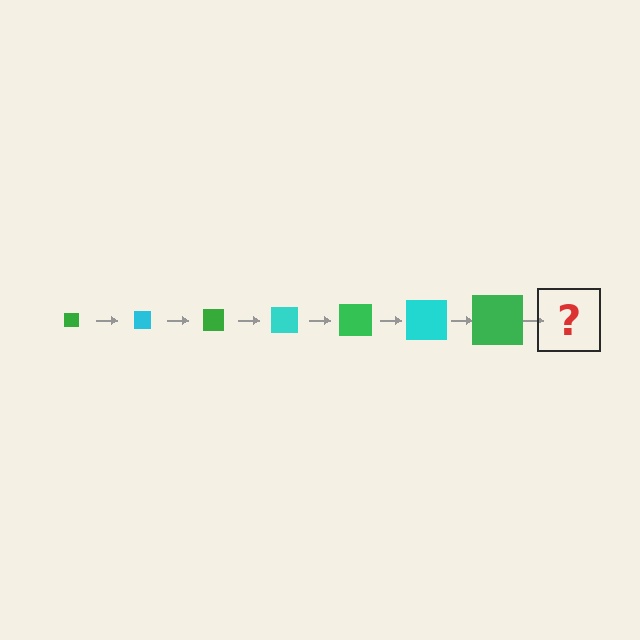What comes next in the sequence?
The next element should be a cyan square, larger than the previous one.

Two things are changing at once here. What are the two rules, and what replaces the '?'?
The two rules are that the square grows larger each step and the color cycles through green and cyan. The '?' should be a cyan square, larger than the previous one.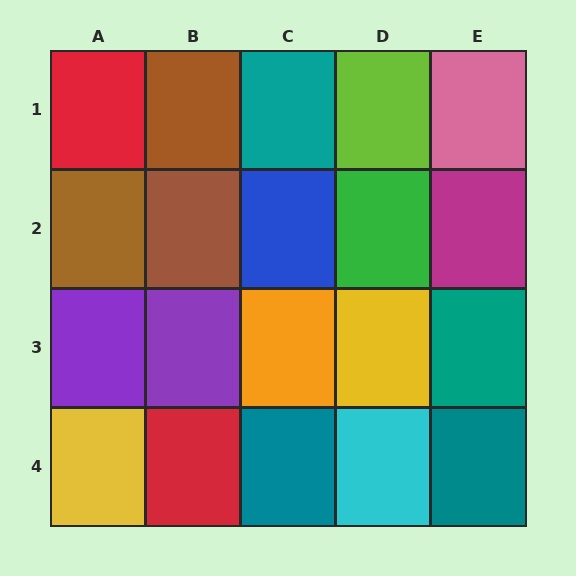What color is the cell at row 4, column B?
Red.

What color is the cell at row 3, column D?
Yellow.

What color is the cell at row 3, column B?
Purple.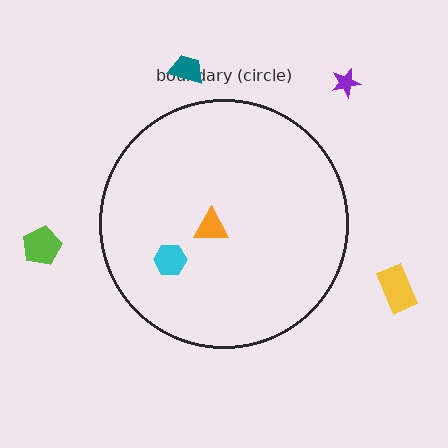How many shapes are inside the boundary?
2 inside, 4 outside.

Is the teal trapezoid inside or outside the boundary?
Outside.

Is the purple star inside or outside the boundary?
Outside.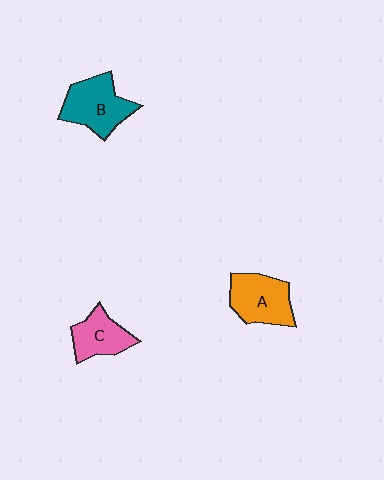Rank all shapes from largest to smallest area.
From largest to smallest: B (teal), A (orange), C (pink).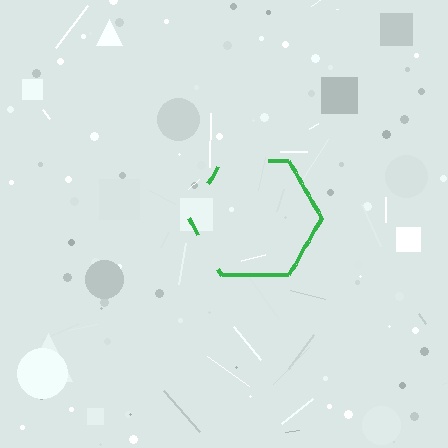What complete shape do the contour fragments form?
The contour fragments form a hexagon.